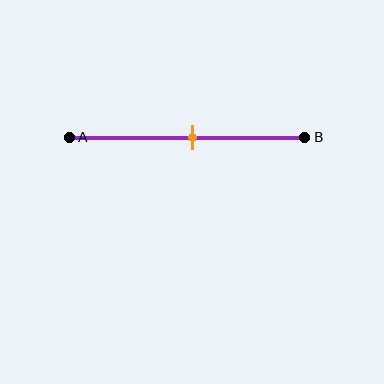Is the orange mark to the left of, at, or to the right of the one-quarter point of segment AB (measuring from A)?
The orange mark is to the right of the one-quarter point of segment AB.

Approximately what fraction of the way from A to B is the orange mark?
The orange mark is approximately 50% of the way from A to B.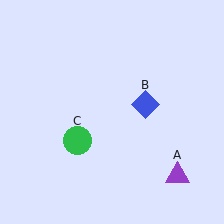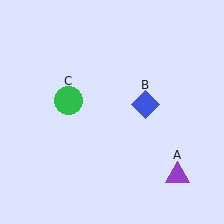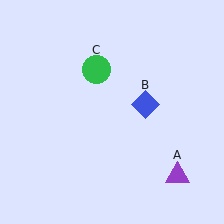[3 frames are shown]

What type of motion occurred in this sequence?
The green circle (object C) rotated clockwise around the center of the scene.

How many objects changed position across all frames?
1 object changed position: green circle (object C).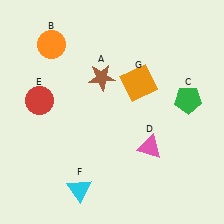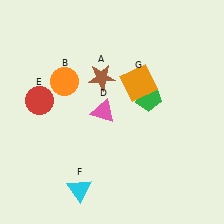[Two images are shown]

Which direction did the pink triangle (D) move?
The pink triangle (D) moved left.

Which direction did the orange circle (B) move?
The orange circle (B) moved down.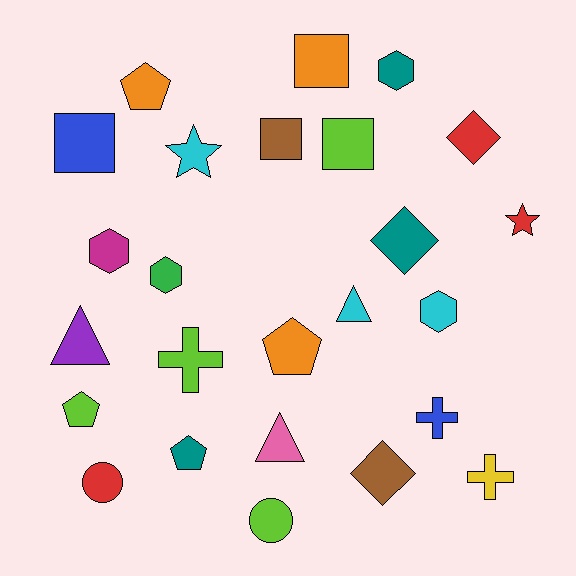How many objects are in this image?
There are 25 objects.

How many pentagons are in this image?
There are 4 pentagons.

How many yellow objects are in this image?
There is 1 yellow object.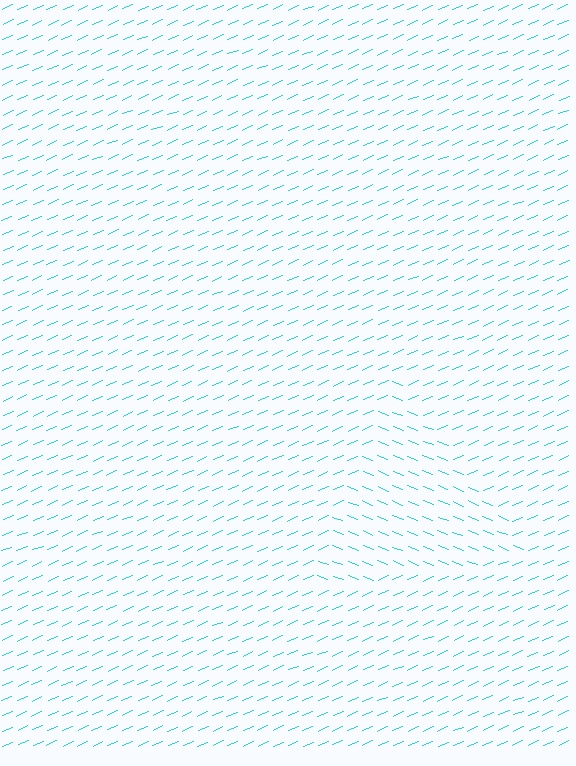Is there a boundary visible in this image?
Yes, there is a texture boundary formed by a change in line orientation.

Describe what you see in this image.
The image is filled with small cyan line segments. A triangle region in the image has lines oriented differently from the surrounding lines, creating a visible texture boundary.